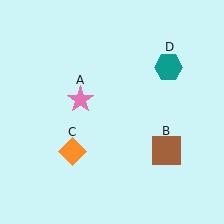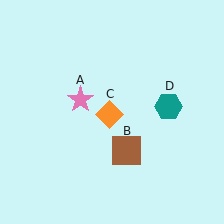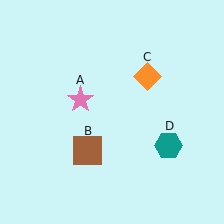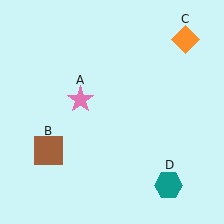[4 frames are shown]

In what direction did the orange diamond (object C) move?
The orange diamond (object C) moved up and to the right.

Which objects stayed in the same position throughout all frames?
Pink star (object A) remained stationary.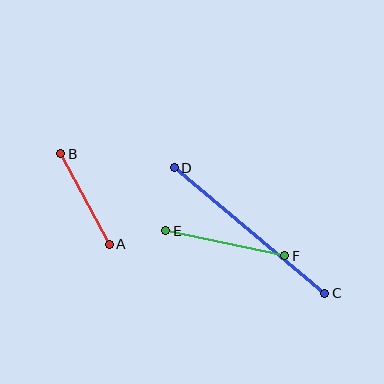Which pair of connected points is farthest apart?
Points C and D are farthest apart.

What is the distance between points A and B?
The distance is approximately 102 pixels.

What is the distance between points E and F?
The distance is approximately 122 pixels.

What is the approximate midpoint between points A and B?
The midpoint is at approximately (85, 199) pixels.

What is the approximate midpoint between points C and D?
The midpoint is at approximately (249, 231) pixels.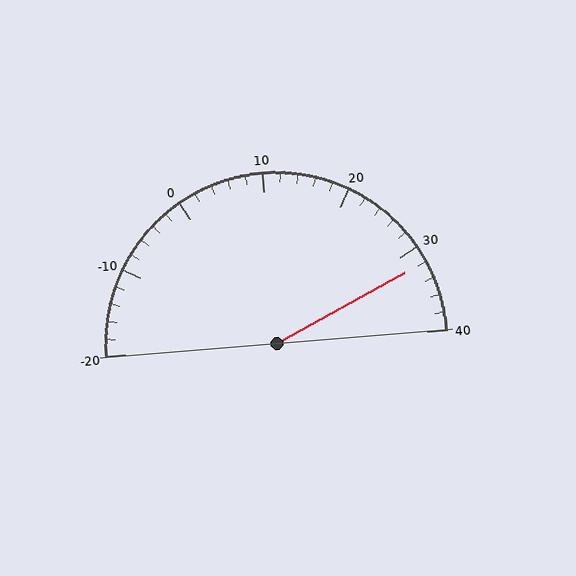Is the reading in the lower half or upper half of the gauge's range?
The reading is in the upper half of the range (-20 to 40).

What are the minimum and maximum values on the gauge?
The gauge ranges from -20 to 40.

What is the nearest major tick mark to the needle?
The nearest major tick mark is 30.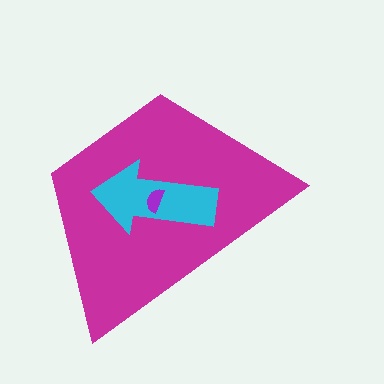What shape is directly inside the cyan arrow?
The purple semicircle.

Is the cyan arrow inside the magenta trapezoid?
Yes.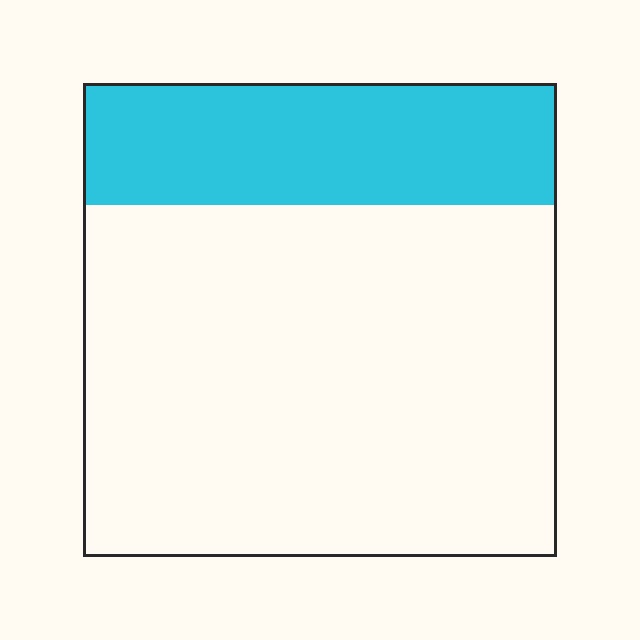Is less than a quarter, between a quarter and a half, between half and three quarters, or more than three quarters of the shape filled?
Between a quarter and a half.